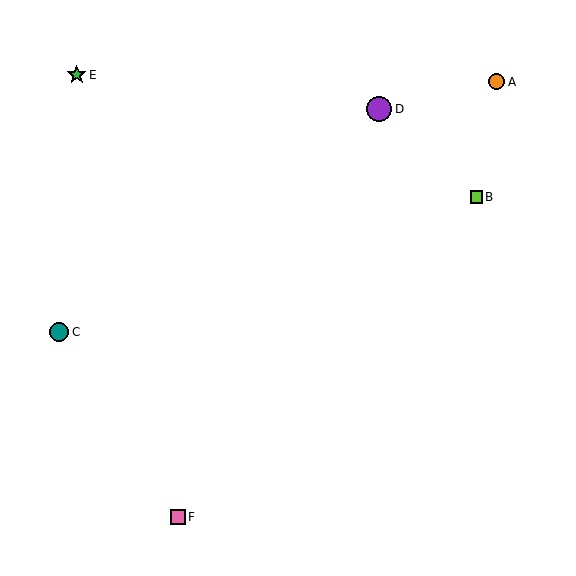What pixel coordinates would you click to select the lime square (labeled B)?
Click at (476, 197) to select the lime square B.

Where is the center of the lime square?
The center of the lime square is at (476, 197).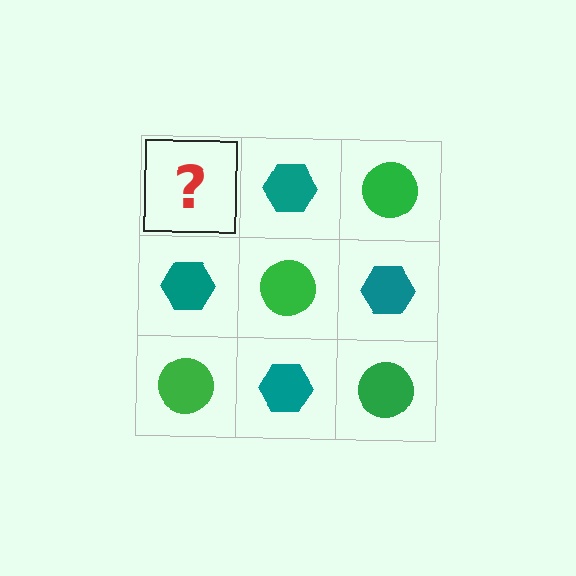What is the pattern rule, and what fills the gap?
The rule is that it alternates green circle and teal hexagon in a checkerboard pattern. The gap should be filled with a green circle.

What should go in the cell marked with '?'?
The missing cell should contain a green circle.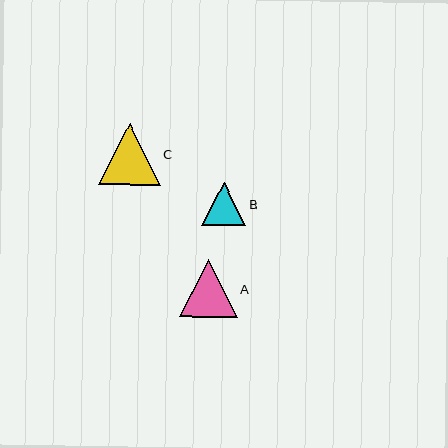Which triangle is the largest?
Triangle C is the largest with a size of approximately 61 pixels.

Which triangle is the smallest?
Triangle B is the smallest with a size of approximately 44 pixels.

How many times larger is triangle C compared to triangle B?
Triangle C is approximately 1.4 times the size of triangle B.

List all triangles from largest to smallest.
From largest to smallest: C, A, B.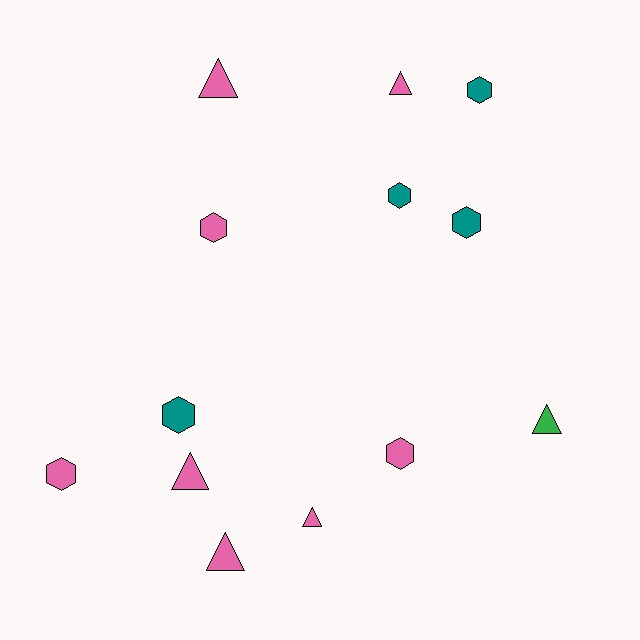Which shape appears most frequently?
Hexagon, with 7 objects.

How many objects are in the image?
There are 13 objects.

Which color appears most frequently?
Pink, with 8 objects.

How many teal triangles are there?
There are no teal triangles.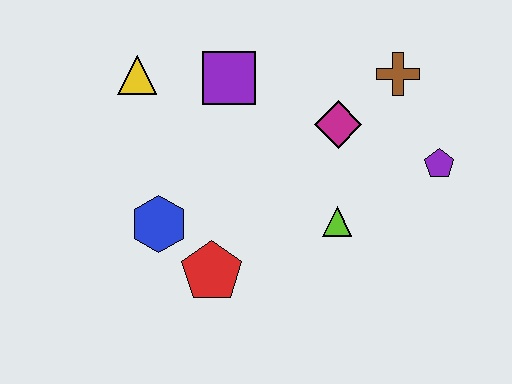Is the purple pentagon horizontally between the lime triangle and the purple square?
No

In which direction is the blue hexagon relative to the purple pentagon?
The blue hexagon is to the left of the purple pentagon.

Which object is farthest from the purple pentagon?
The yellow triangle is farthest from the purple pentagon.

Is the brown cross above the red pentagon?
Yes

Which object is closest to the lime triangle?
The magenta diamond is closest to the lime triangle.